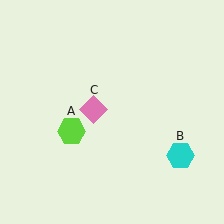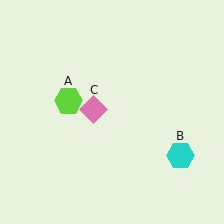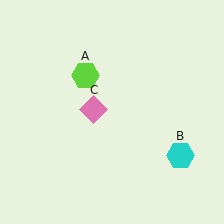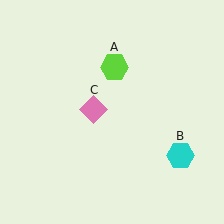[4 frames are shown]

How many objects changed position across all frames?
1 object changed position: lime hexagon (object A).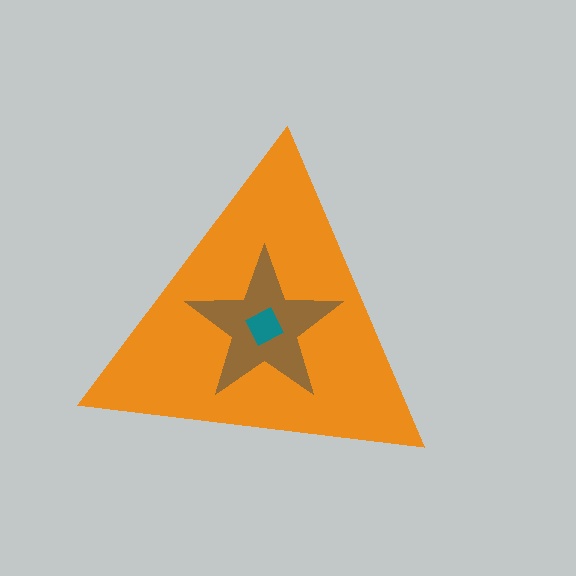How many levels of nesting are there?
3.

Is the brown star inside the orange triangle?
Yes.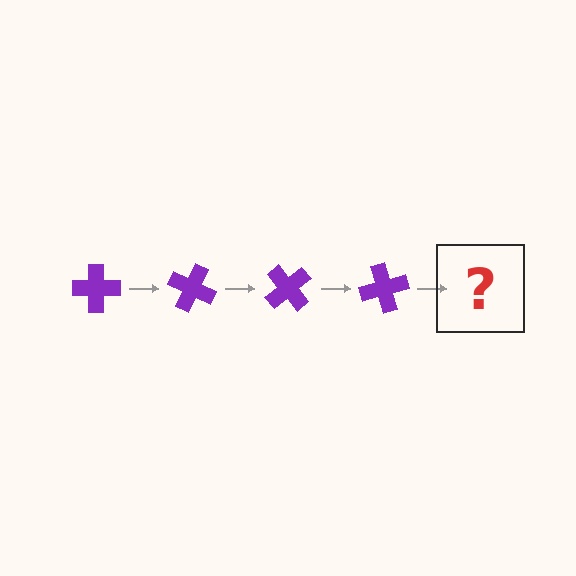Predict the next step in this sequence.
The next step is a purple cross rotated 100 degrees.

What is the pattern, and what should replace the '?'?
The pattern is that the cross rotates 25 degrees each step. The '?' should be a purple cross rotated 100 degrees.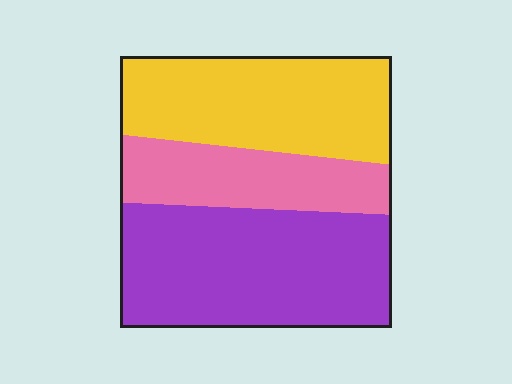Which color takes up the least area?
Pink, at roughly 20%.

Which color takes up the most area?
Purple, at roughly 45%.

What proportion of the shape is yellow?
Yellow covers 34% of the shape.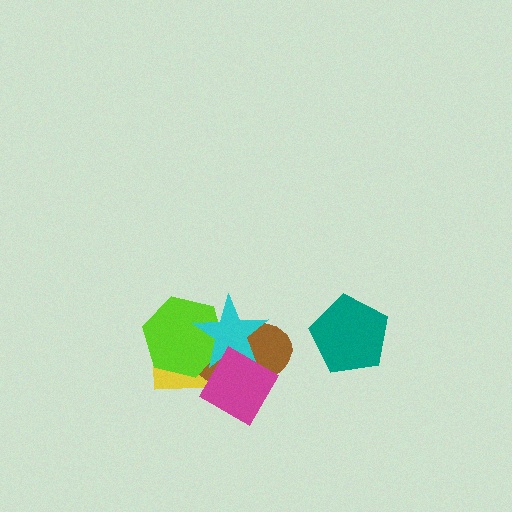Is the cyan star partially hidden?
Yes, it is partially covered by another shape.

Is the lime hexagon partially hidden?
Yes, it is partially covered by another shape.